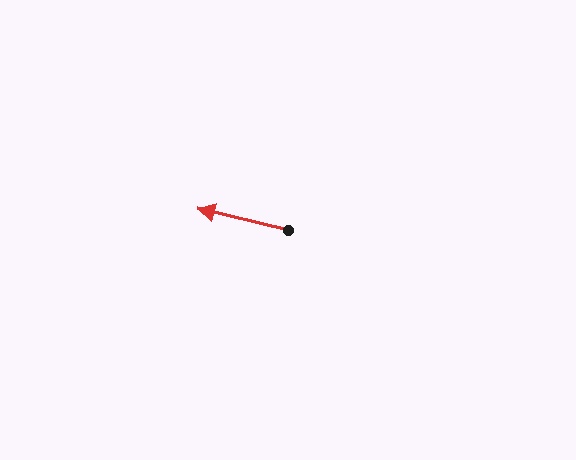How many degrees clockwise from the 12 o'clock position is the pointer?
Approximately 283 degrees.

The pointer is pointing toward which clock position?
Roughly 9 o'clock.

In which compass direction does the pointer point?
West.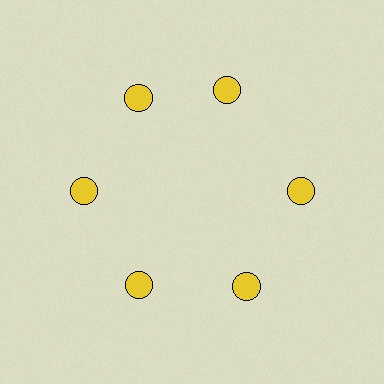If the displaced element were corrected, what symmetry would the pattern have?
It would have 6-fold rotational symmetry — the pattern would map onto itself every 60 degrees.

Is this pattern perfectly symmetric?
No. The 6 yellow circles are arranged in a ring, but one element near the 1 o'clock position is rotated out of alignment along the ring, breaking the 6-fold rotational symmetry.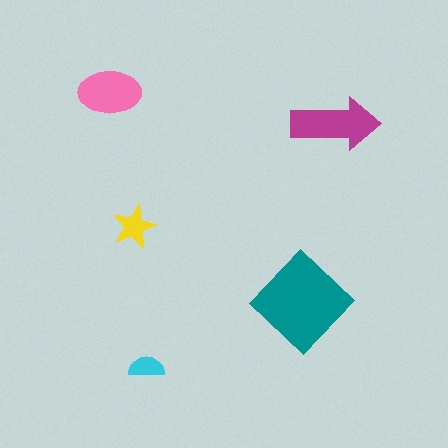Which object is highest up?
The pink ellipse is topmost.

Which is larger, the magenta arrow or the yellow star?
The magenta arrow.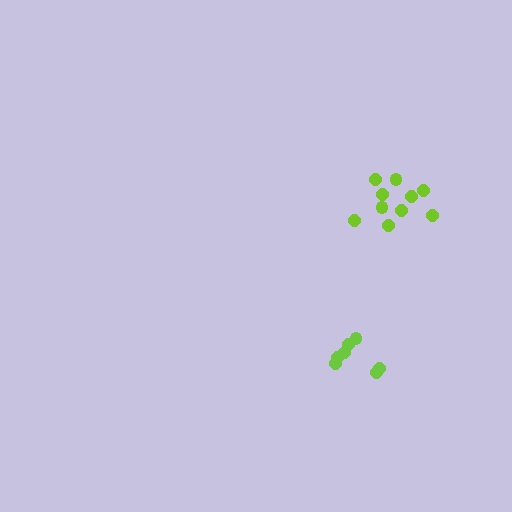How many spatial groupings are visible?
There are 2 spatial groupings.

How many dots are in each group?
Group 1: 10 dots, Group 2: 7 dots (17 total).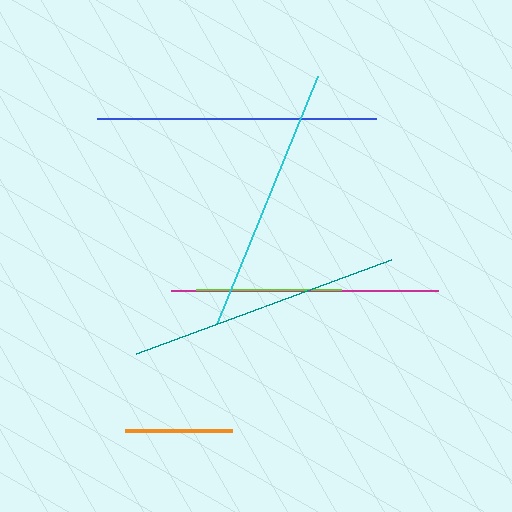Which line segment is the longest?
The blue line is the longest at approximately 279 pixels.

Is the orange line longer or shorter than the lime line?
The lime line is longer than the orange line.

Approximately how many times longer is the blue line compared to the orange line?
The blue line is approximately 2.6 times the length of the orange line.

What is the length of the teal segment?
The teal segment is approximately 272 pixels long.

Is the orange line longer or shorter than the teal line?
The teal line is longer than the orange line.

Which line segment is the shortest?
The orange line is the shortest at approximately 106 pixels.